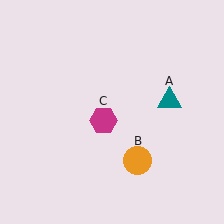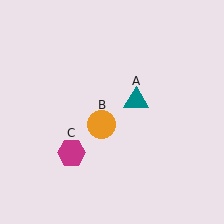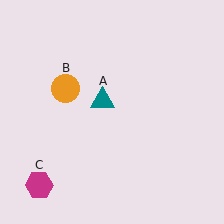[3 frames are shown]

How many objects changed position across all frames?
3 objects changed position: teal triangle (object A), orange circle (object B), magenta hexagon (object C).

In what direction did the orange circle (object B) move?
The orange circle (object B) moved up and to the left.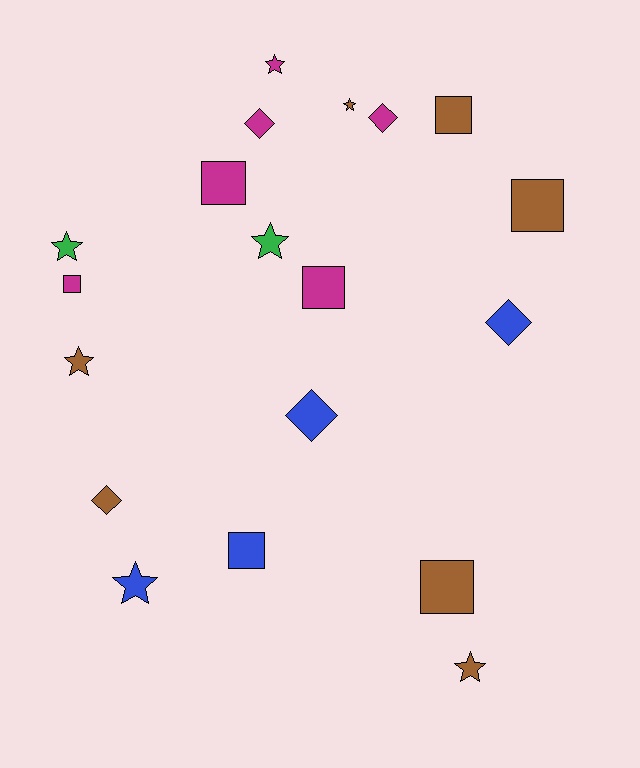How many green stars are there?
There are 2 green stars.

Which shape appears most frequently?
Square, with 7 objects.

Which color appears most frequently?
Brown, with 7 objects.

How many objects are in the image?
There are 19 objects.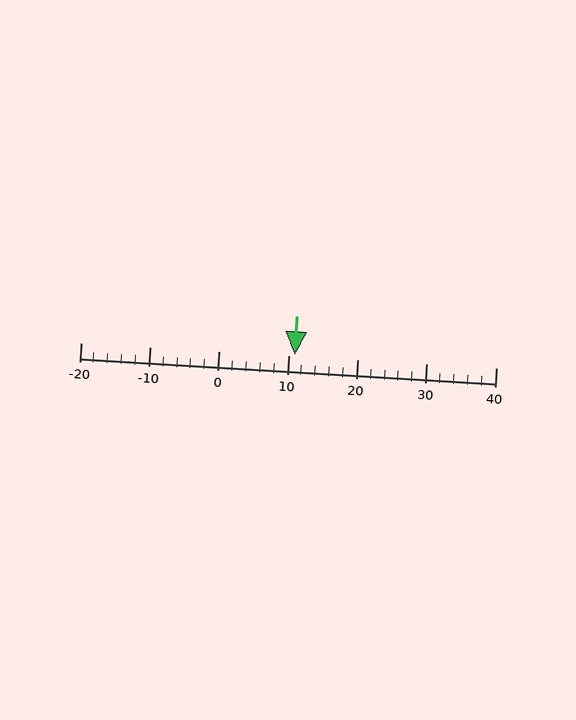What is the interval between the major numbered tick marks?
The major tick marks are spaced 10 units apart.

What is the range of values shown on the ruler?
The ruler shows values from -20 to 40.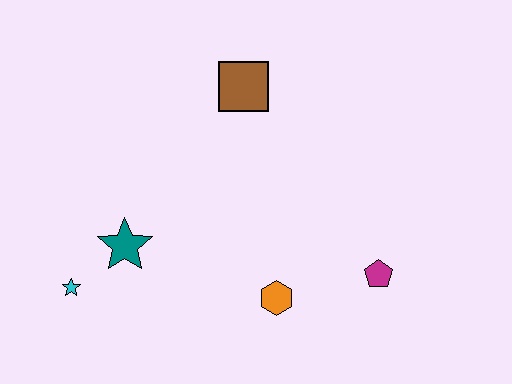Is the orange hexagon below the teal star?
Yes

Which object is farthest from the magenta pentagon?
The cyan star is farthest from the magenta pentagon.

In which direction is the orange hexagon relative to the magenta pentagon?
The orange hexagon is to the left of the magenta pentagon.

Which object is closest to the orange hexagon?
The magenta pentagon is closest to the orange hexagon.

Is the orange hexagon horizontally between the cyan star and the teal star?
No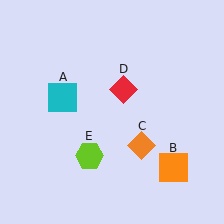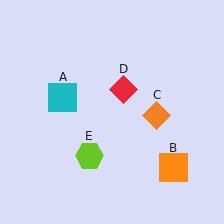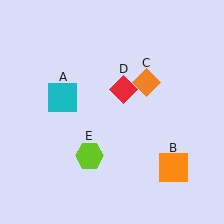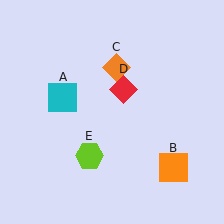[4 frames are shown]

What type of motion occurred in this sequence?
The orange diamond (object C) rotated counterclockwise around the center of the scene.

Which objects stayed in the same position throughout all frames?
Cyan square (object A) and orange square (object B) and red diamond (object D) and lime hexagon (object E) remained stationary.